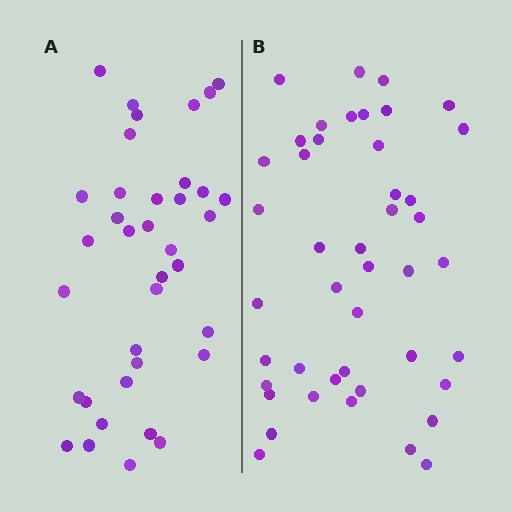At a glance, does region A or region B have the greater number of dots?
Region B (the right region) has more dots.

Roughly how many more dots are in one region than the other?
Region B has roughly 8 or so more dots than region A.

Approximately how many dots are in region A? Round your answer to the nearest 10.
About 40 dots. (The exact count is 37, which rounds to 40.)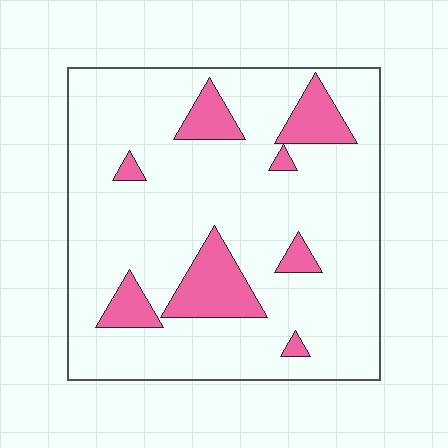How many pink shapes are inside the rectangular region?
8.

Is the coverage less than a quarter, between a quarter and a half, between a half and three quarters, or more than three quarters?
Less than a quarter.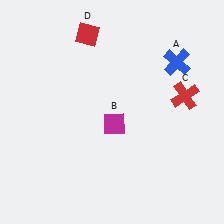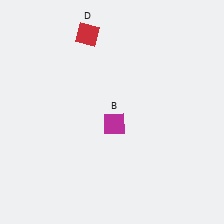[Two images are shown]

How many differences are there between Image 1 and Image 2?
There are 2 differences between the two images.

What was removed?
The red cross (C), the blue cross (A) were removed in Image 2.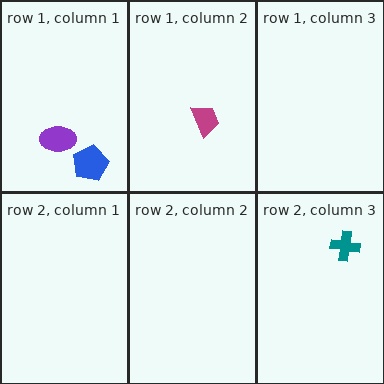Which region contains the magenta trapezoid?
The row 1, column 2 region.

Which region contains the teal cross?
The row 2, column 3 region.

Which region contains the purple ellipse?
The row 1, column 1 region.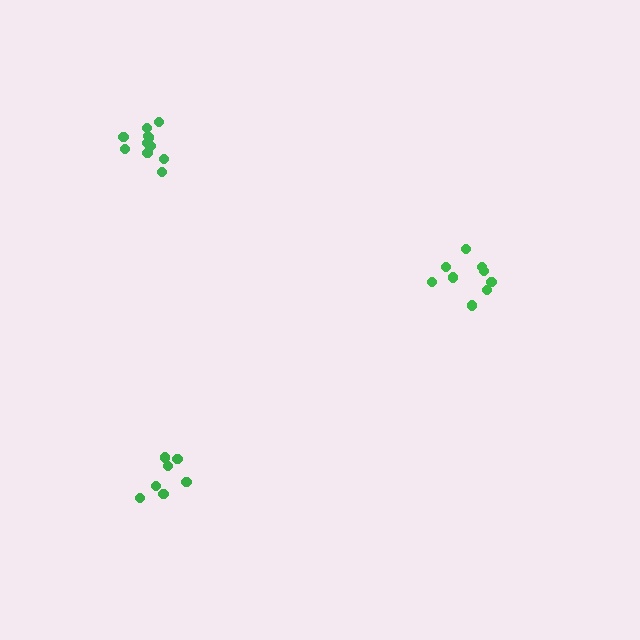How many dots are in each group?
Group 1: 11 dots, Group 2: 9 dots, Group 3: 7 dots (27 total).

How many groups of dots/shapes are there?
There are 3 groups.